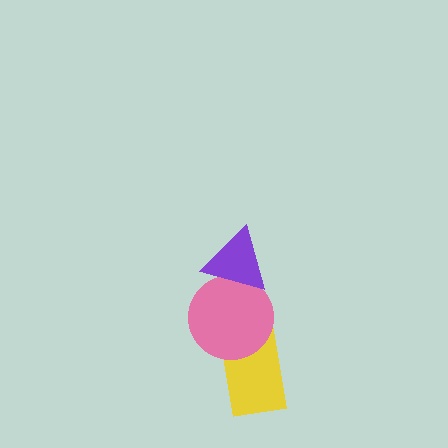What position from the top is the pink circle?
The pink circle is 2nd from the top.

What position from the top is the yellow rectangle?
The yellow rectangle is 3rd from the top.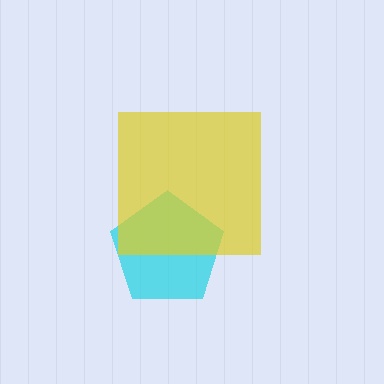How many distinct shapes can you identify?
There are 2 distinct shapes: a cyan pentagon, a yellow square.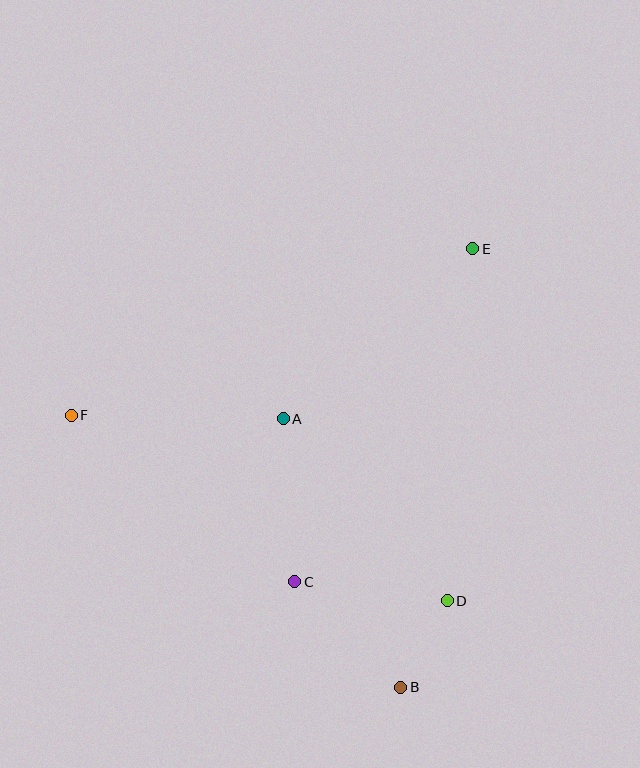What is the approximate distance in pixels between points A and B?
The distance between A and B is approximately 293 pixels.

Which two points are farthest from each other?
Points B and E are farthest from each other.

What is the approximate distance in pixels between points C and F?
The distance between C and F is approximately 279 pixels.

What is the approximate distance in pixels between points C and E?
The distance between C and E is approximately 377 pixels.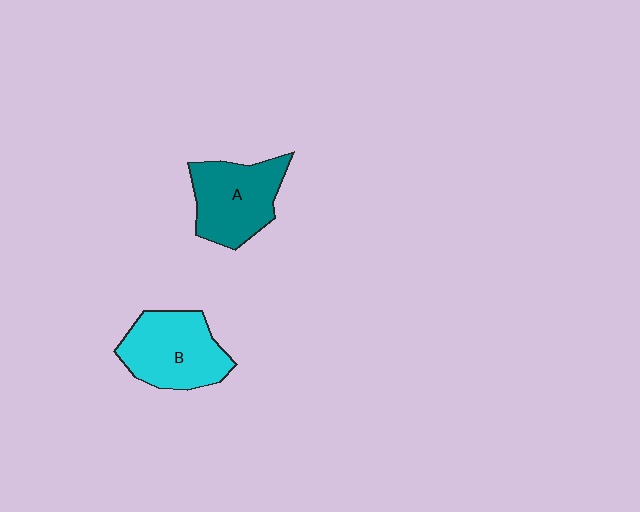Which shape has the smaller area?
Shape A (teal).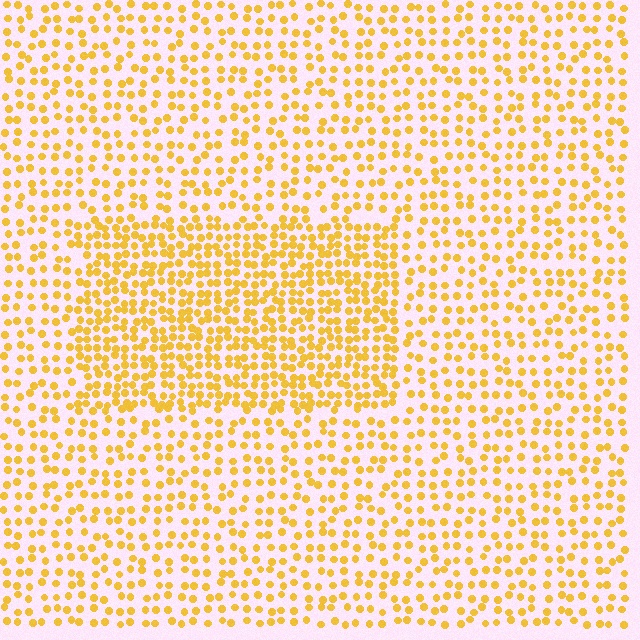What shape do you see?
I see a rectangle.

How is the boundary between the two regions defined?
The boundary is defined by a change in element density (approximately 1.8x ratio). All elements are the same color, size, and shape.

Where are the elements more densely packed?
The elements are more densely packed inside the rectangle boundary.